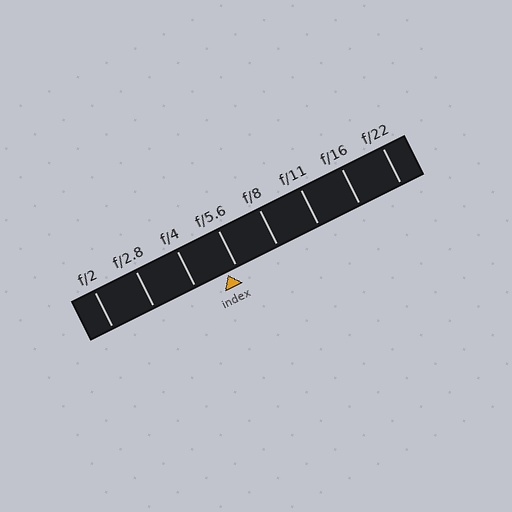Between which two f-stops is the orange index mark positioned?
The index mark is between f/4 and f/5.6.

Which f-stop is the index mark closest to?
The index mark is closest to f/5.6.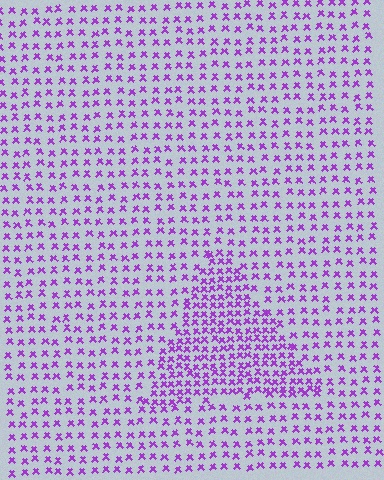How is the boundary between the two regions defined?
The boundary is defined by a change in element density (approximately 1.9x ratio). All elements are the same color, size, and shape.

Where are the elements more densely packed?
The elements are more densely packed inside the triangle boundary.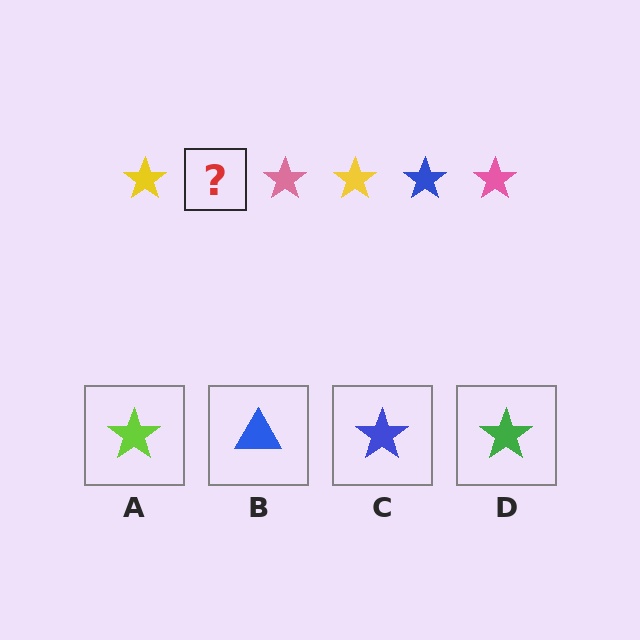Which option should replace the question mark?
Option C.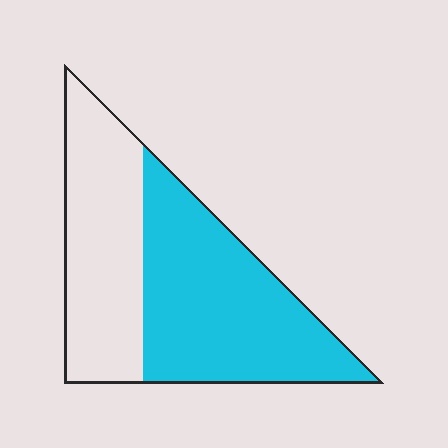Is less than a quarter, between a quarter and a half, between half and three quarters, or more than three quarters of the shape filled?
Between half and three quarters.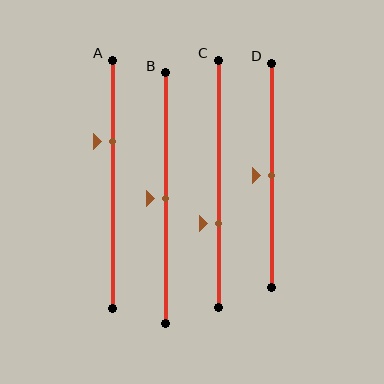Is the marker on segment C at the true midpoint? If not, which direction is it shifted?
No, the marker on segment C is shifted downward by about 16% of the segment length.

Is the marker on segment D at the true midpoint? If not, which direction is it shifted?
Yes, the marker on segment D is at the true midpoint.